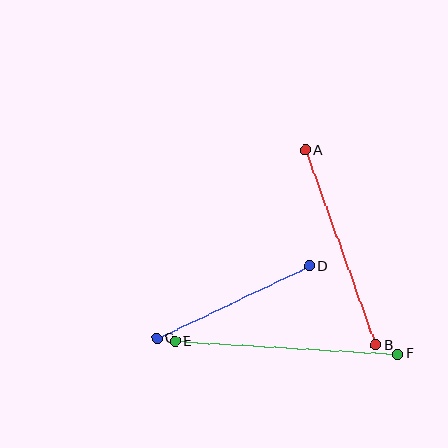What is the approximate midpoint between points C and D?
The midpoint is at approximately (233, 302) pixels.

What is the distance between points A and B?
The distance is approximately 207 pixels.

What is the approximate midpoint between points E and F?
The midpoint is at approximately (287, 347) pixels.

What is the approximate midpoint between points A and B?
The midpoint is at approximately (340, 248) pixels.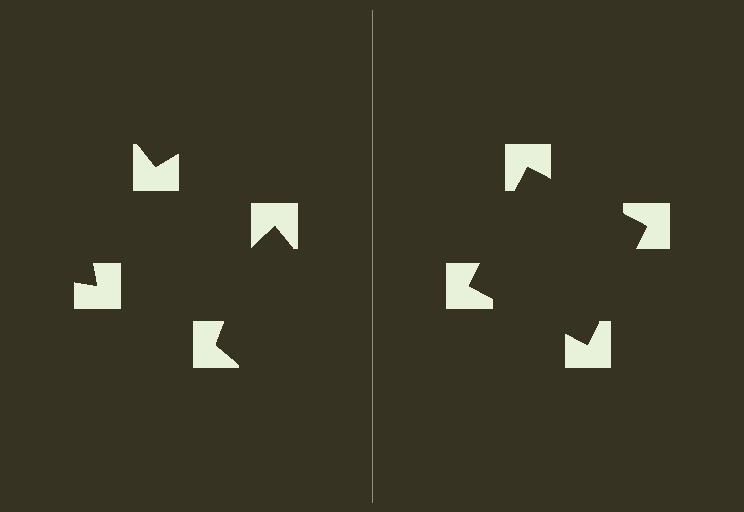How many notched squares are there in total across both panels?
8 — 4 on each side.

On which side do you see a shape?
An illusory square appears on the right side. On the left side the wedge cuts are rotated, so no coherent shape forms.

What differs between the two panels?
The notched squares are positioned identically on both sides; only the wedge orientations differ. On the right they align to a square; on the left they are misaligned.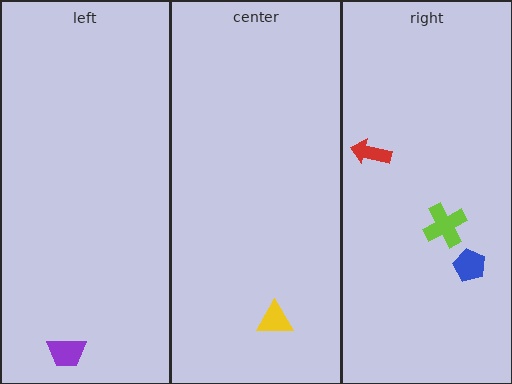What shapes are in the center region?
The yellow triangle.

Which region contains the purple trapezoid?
The left region.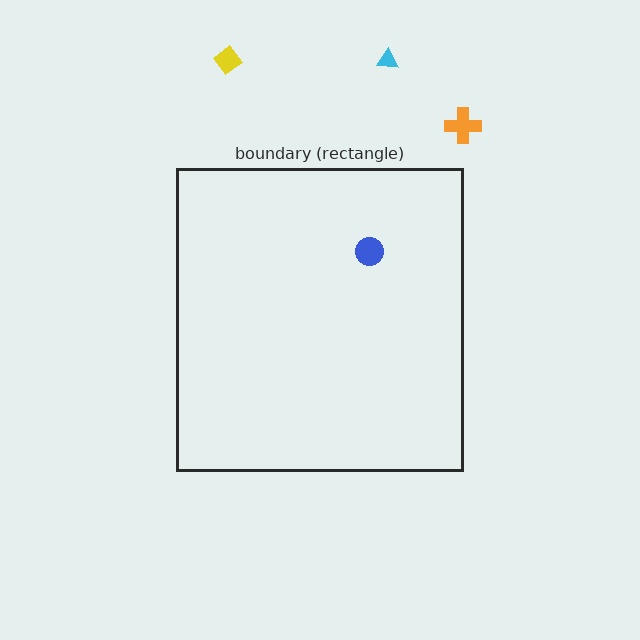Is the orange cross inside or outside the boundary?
Outside.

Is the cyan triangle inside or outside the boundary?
Outside.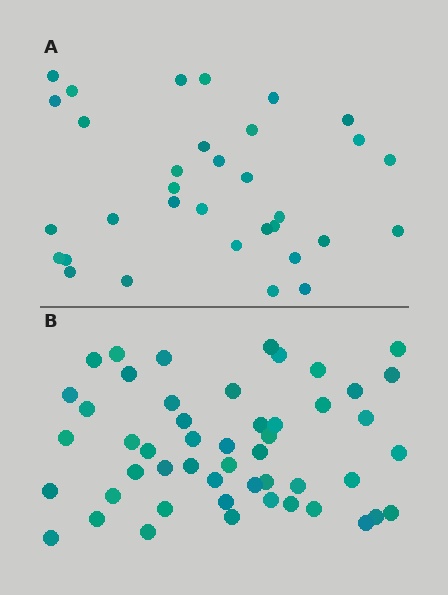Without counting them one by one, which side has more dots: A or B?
Region B (the bottom region) has more dots.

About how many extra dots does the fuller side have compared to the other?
Region B has approximately 15 more dots than region A.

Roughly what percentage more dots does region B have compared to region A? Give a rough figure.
About 50% more.